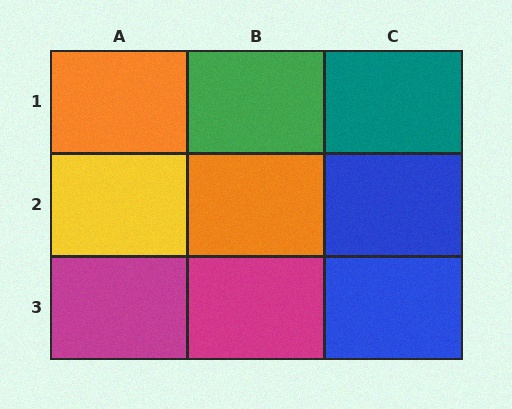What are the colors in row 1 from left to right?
Orange, green, teal.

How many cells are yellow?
1 cell is yellow.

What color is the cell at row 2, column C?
Blue.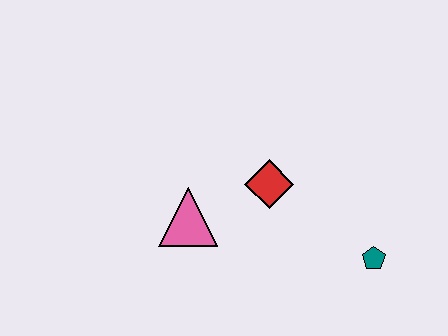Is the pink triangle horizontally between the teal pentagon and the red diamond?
No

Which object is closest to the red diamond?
The pink triangle is closest to the red diamond.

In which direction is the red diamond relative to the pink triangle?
The red diamond is to the right of the pink triangle.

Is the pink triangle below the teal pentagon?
No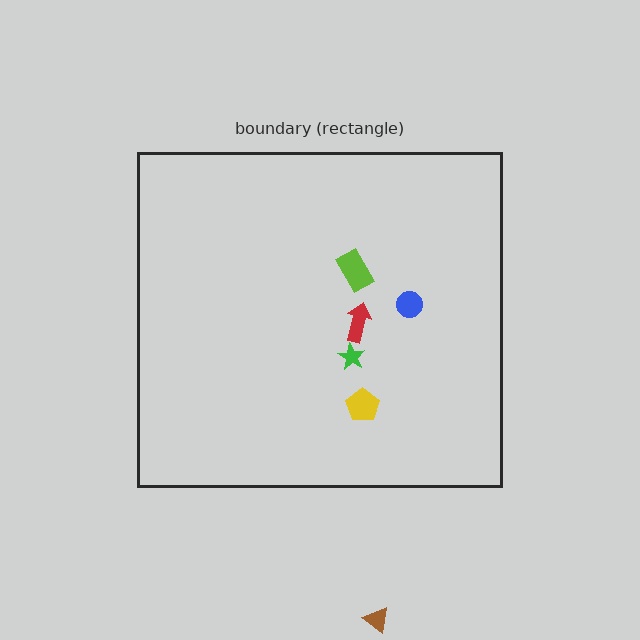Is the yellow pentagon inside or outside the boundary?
Inside.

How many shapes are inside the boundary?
5 inside, 1 outside.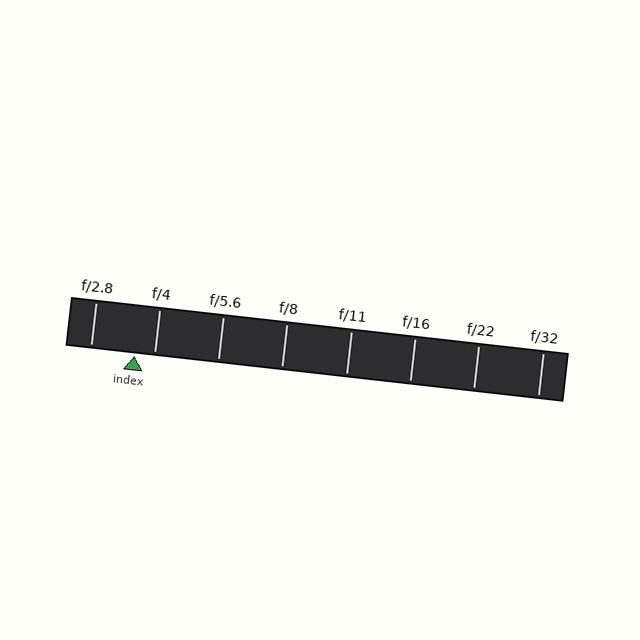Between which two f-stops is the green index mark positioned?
The index mark is between f/2.8 and f/4.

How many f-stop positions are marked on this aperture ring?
There are 8 f-stop positions marked.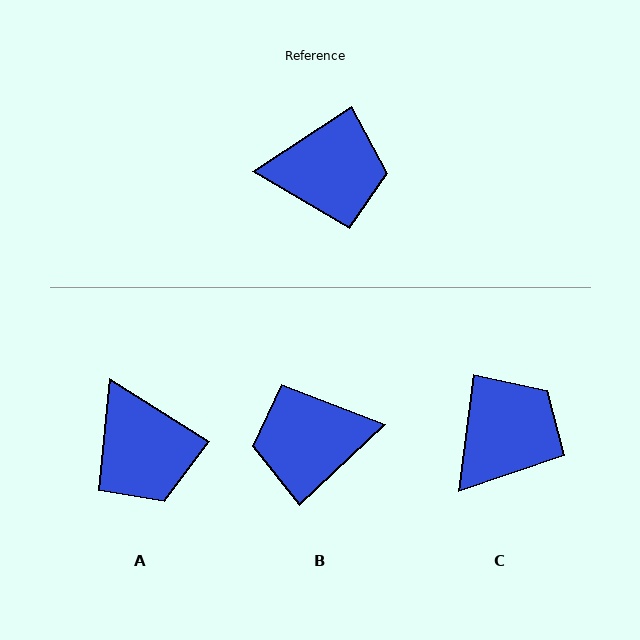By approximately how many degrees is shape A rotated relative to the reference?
Approximately 65 degrees clockwise.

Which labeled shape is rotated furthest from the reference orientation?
B, about 170 degrees away.